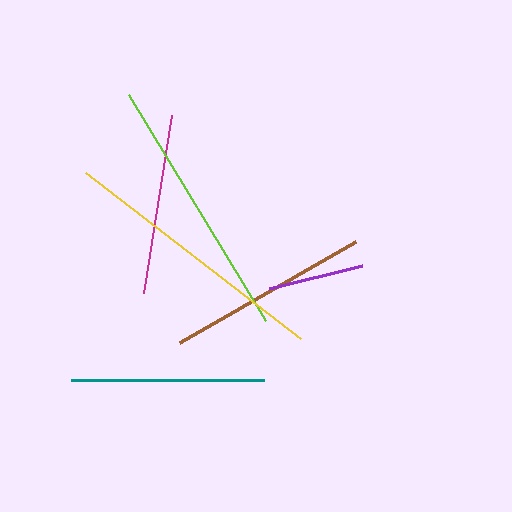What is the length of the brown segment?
The brown segment is approximately 202 pixels long.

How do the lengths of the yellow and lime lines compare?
The yellow and lime lines are approximately the same length.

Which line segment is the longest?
The yellow line is the longest at approximately 271 pixels.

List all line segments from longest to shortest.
From longest to shortest: yellow, lime, brown, teal, magenta, purple.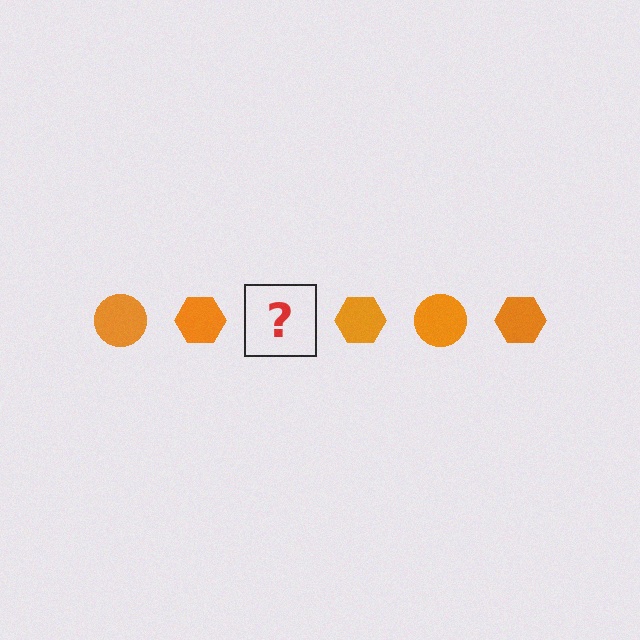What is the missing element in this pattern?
The missing element is an orange circle.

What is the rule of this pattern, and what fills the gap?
The rule is that the pattern cycles through circle, hexagon shapes in orange. The gap should be filled with an orange circle.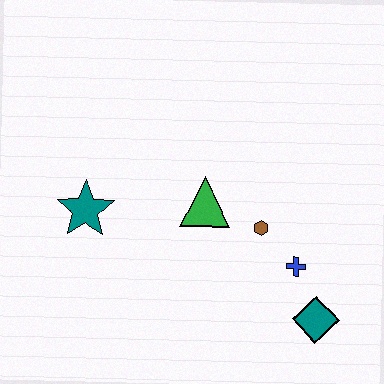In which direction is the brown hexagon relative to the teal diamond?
The brown hexagon is above the teal diamond.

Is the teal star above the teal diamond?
Yes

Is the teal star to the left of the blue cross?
Yes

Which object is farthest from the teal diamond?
The teal star is farthest from the teal diamond.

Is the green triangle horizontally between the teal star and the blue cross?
Yes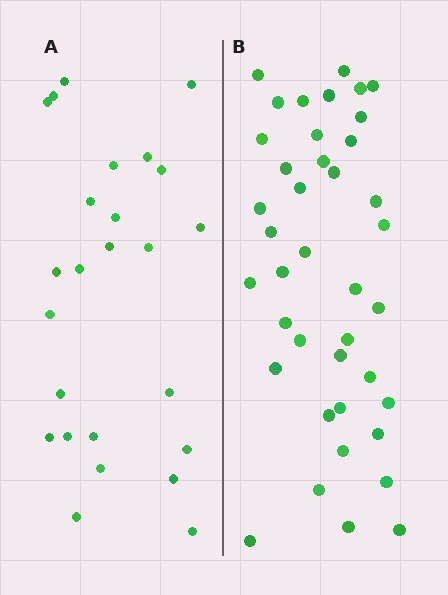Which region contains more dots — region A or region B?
Region B (the right region) has more dots.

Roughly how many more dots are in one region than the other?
Region B has approximately 15 more dots than region A.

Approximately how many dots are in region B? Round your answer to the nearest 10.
About 40 dots.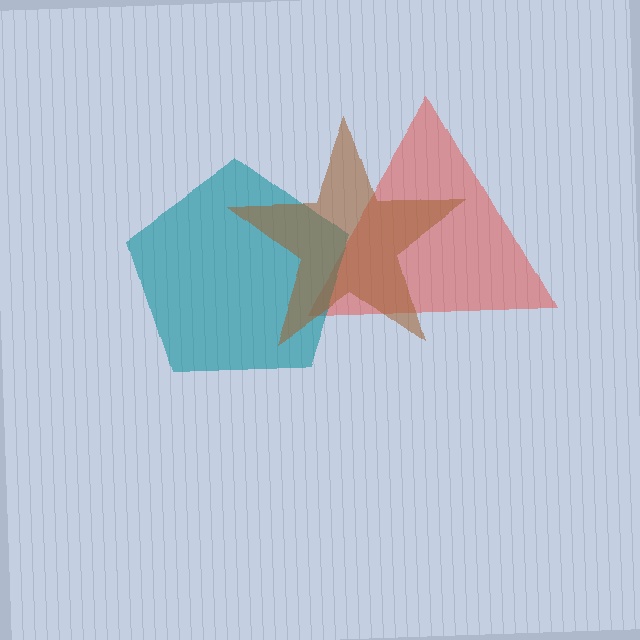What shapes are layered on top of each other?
The layered shapes are: a red triangle, a teal pentagon, a brown star.